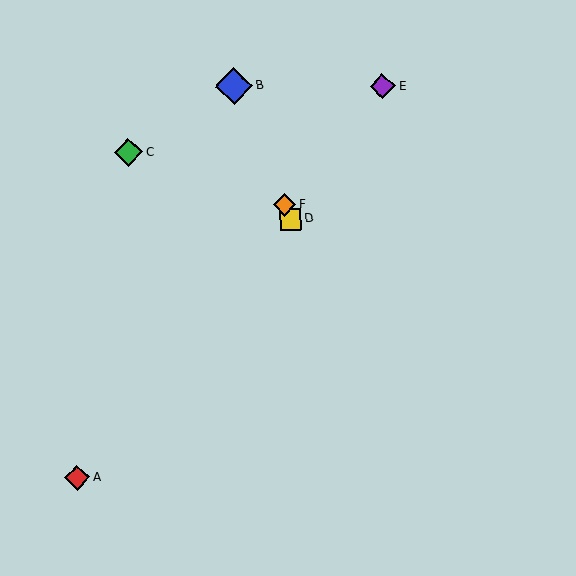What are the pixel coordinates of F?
Object F is at (284, 205).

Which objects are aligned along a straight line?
Objects B, D, F are aligned along a straight line.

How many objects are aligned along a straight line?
3 objects (B, D, F) are aligned along a straight line.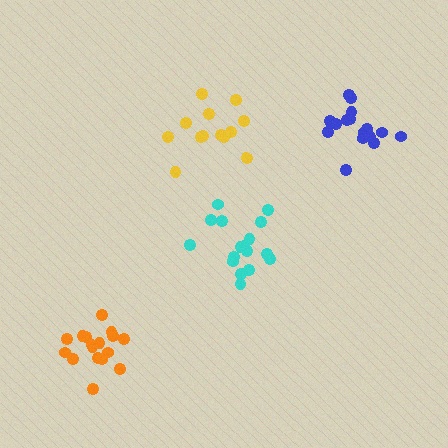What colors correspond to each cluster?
The clusters are colored: cyan, blue, orange, yellow.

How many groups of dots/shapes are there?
There are 4 groups.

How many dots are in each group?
Group 1: 17 dots, Group 2: 17 dots, Group 3: 17 dots, Group 4: 13 dots (64 total).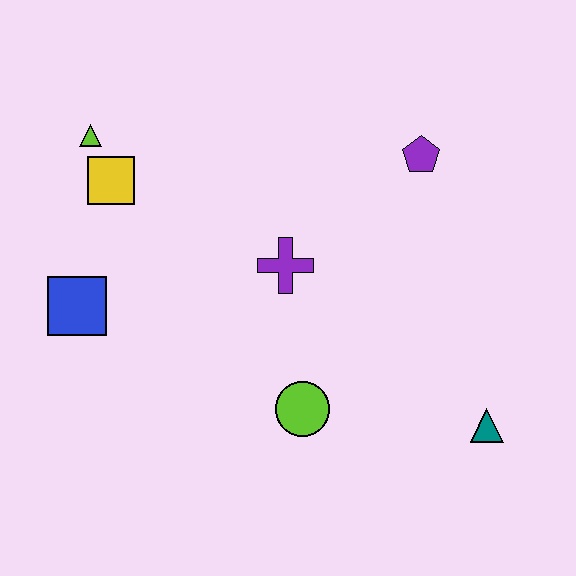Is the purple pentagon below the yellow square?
No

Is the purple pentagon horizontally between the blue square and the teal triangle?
Yes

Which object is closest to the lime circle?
The purple cross is closest to the lime circle.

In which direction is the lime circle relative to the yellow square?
The lime circle is below the yellow square.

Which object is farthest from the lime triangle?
The teal triangle is farthest from the lime triangle.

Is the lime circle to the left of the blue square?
No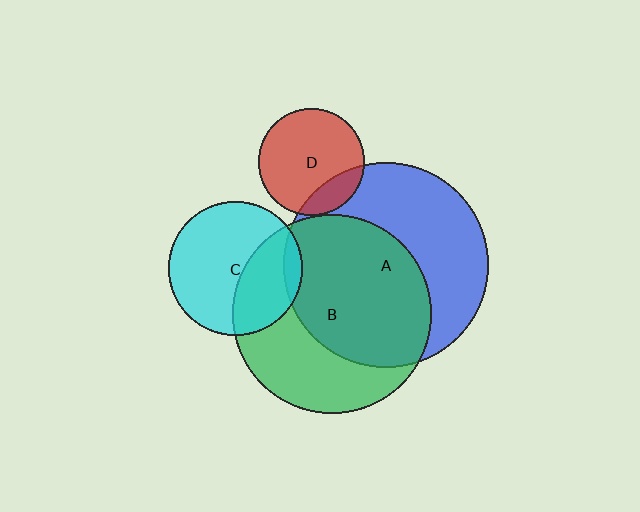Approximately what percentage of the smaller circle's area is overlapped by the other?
Approximately 20%.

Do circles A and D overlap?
Yes.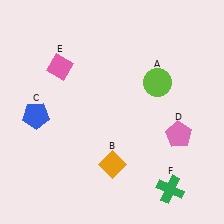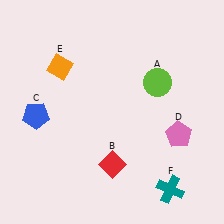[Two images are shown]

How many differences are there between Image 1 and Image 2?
There are 3 differences between the two images.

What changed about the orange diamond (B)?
In Image 1, B is orange. In Image 2, it changed to red.